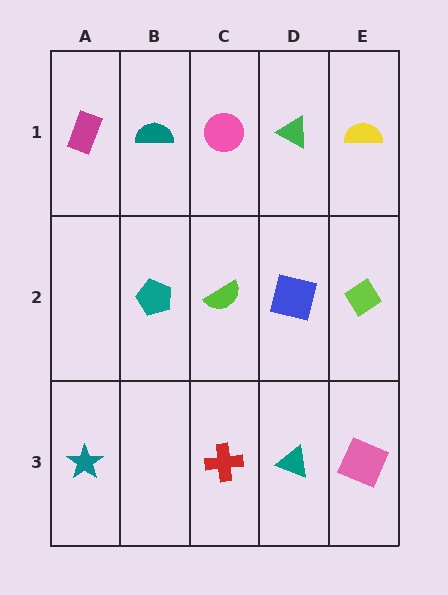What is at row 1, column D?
A green triangle.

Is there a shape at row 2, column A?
No, that cell is empty.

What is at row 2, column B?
A teal pentagon.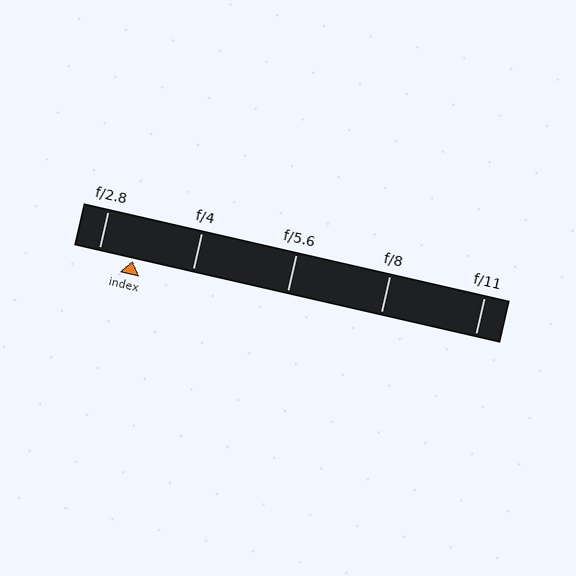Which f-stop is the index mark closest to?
The index mark is closest to f/2.8.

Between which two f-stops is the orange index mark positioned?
The index mark is between f/2.8 and f/4.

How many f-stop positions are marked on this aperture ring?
There are 5 f-stop positions marked.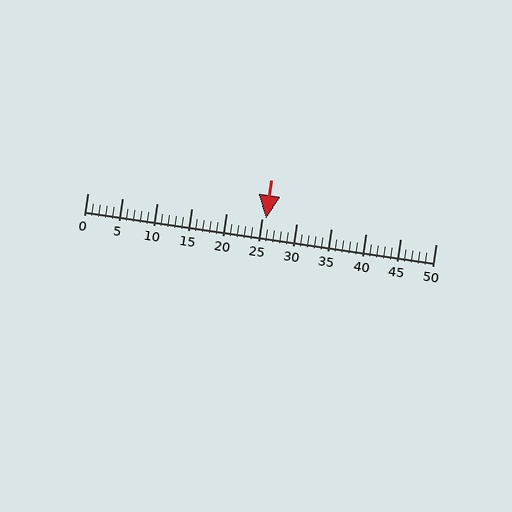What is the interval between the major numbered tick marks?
The major tick marks are spaced 5 units apart.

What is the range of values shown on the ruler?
The ruler shows values from 0 to 50.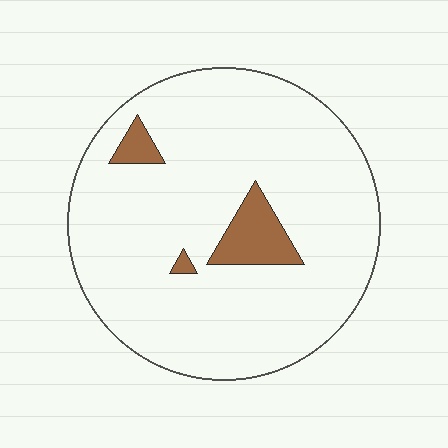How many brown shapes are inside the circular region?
3.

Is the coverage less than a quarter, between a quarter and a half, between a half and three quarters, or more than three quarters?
Less than a quarter.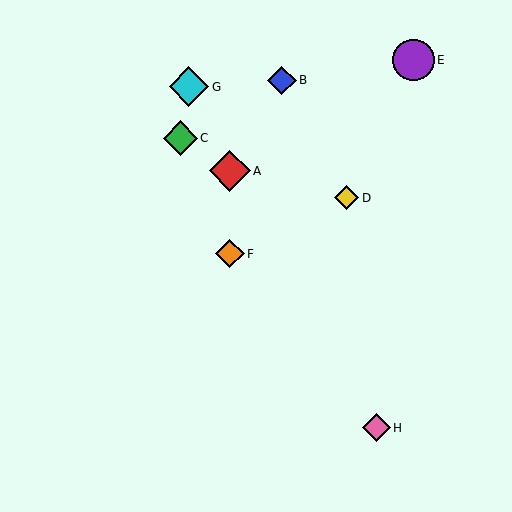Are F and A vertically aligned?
Yes, both are at x≈230.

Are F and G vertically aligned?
No, F is at x≈230 and G is at x≈189.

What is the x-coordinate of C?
Object C is at x≈180.